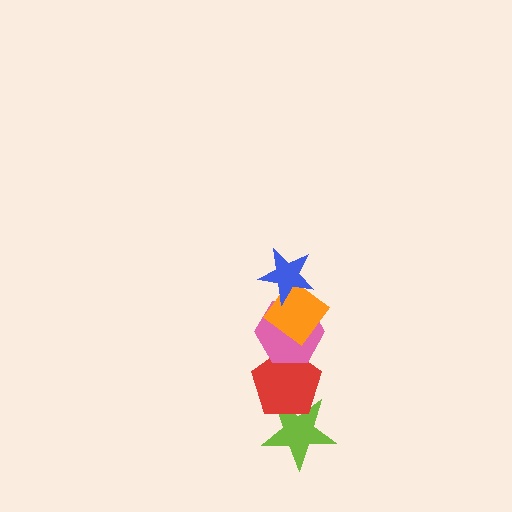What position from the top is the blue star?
The blue star is 1st from the top.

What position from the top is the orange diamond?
The orange diamond is 2nd from the top.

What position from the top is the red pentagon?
The red pentagon is 4th from the top.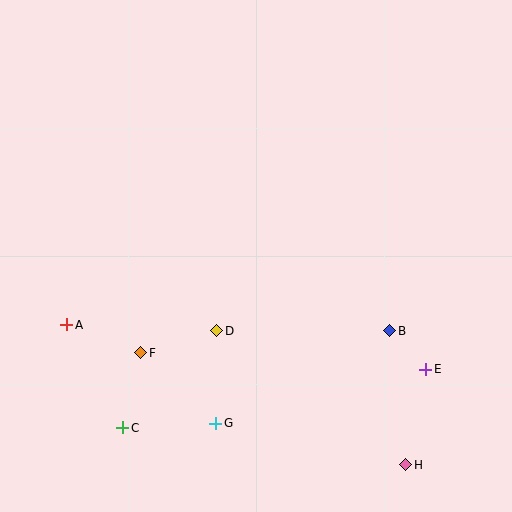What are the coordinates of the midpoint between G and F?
The midpoint between G and F is at (178, 388).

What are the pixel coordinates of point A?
Point A is at (67, 325).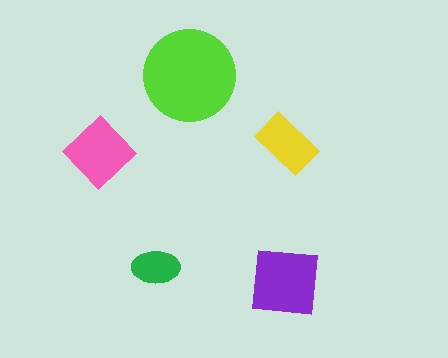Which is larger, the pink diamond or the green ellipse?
The pink diamond.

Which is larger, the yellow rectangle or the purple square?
The purple square.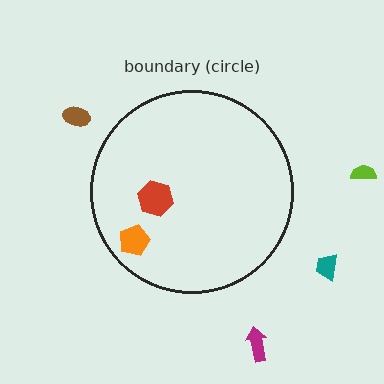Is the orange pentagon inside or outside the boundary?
Inside.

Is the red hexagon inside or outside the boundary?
Inside.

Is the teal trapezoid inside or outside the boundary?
Outside.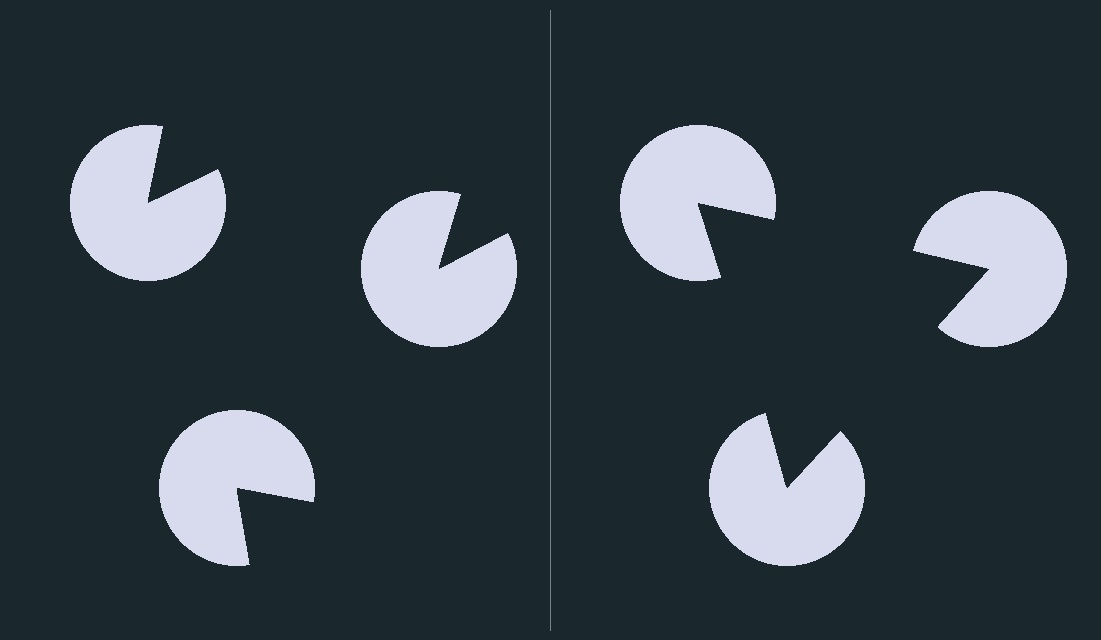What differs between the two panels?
The pac-man discs are positioned identically on both sides; only the wedge orientations differ. On the right they align to a triangle; on the left they are misaligned.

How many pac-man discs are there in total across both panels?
6 — 3 on each side.